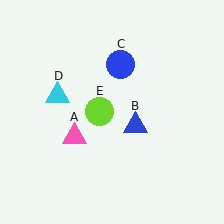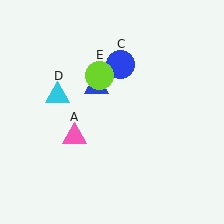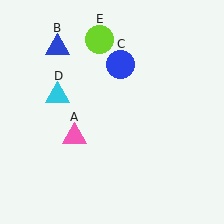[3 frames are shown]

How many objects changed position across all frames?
2 objects changed position: blue triangle (object B), lime circle (object E).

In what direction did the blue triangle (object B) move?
The blue triangle (object B) moved up and to the left.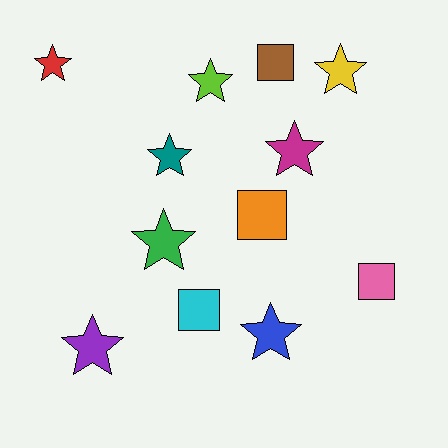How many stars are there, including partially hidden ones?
There are 8 stars.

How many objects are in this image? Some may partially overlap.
There are 12 objects.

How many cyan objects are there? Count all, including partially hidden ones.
There is 1 cyan object.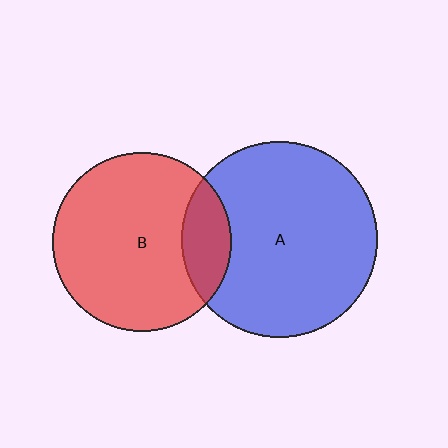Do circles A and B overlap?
Yes.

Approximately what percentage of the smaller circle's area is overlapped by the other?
Approximately 15%.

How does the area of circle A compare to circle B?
Approximately 1.2 times.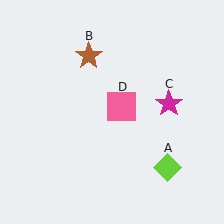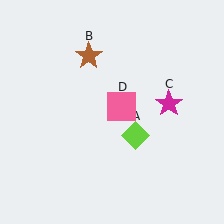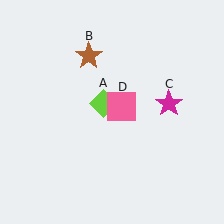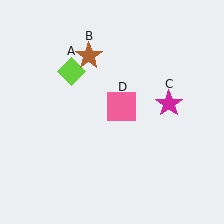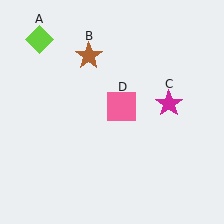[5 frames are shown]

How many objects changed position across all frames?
1 object changed position: lime diamond (object A).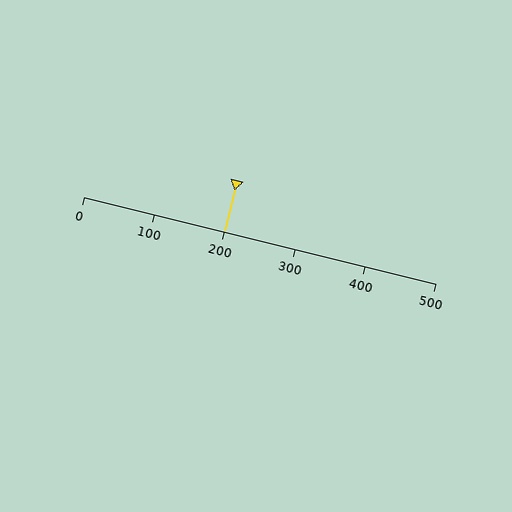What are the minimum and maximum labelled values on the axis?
The axis runs from 0 to 500.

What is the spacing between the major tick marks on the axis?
The major ticks are spaced 100 apart.